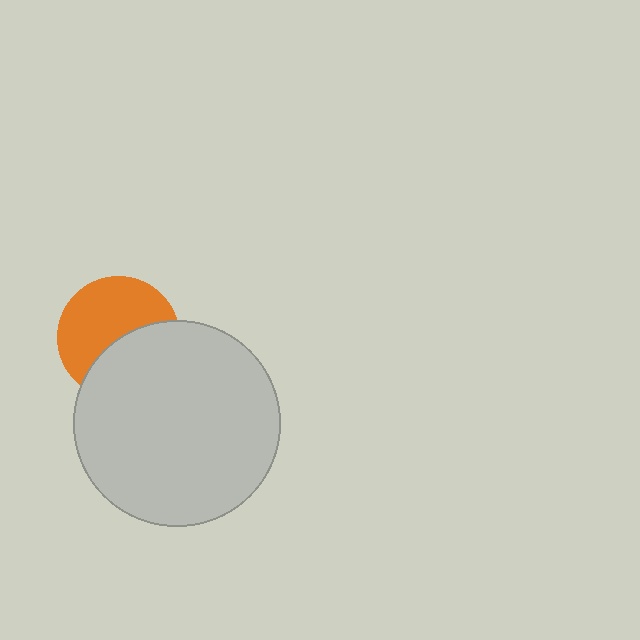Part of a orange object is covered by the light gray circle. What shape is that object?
It is a circle.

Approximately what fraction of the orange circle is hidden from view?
Roughly 43% of the orange circle is hidden behind the light gray circle.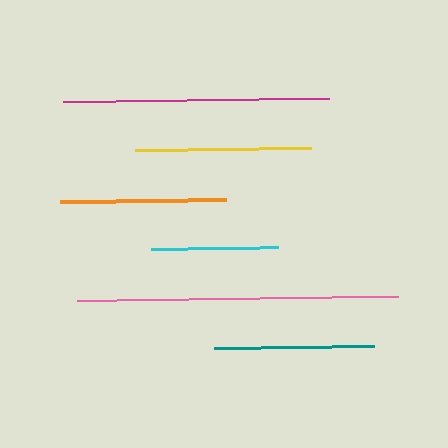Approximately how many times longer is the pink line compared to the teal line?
The pink line is approximately 2.0 times the length of the teal line.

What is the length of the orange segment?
The orange segment is approximately 167 pixels long.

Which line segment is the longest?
The pink line is the longest at approximately 322 pixels.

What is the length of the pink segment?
The pink segment is approximately 322 pixels long.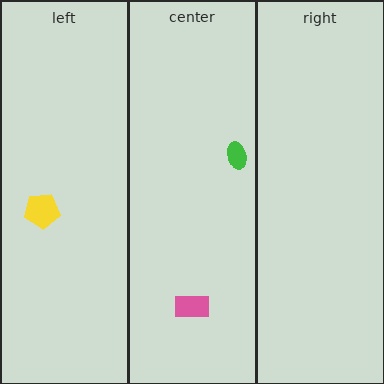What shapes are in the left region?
The yellow pentagon.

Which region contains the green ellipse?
The center region.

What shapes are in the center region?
The pink rectangle, the green ellipse.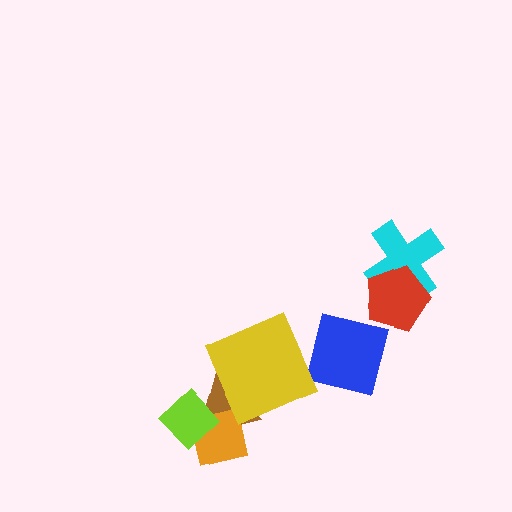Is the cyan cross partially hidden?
Yes, it is partially covered by another shape.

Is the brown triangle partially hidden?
Yes, it is partially covered by another shape.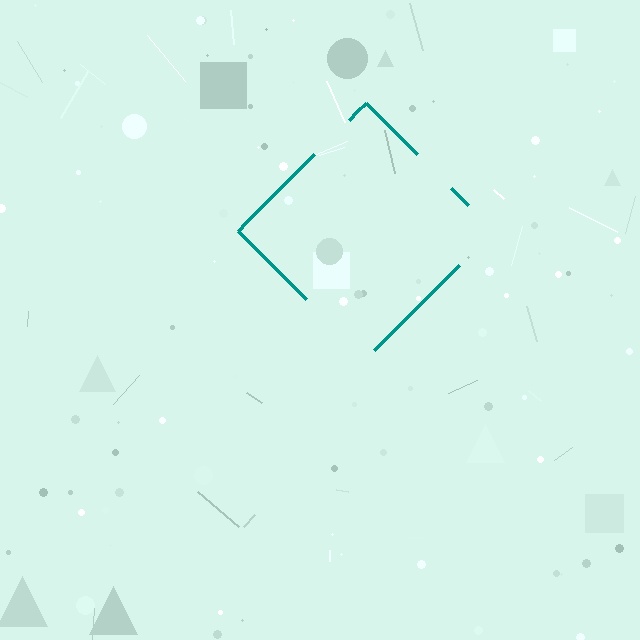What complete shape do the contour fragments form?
The contour fragments form a diamond.